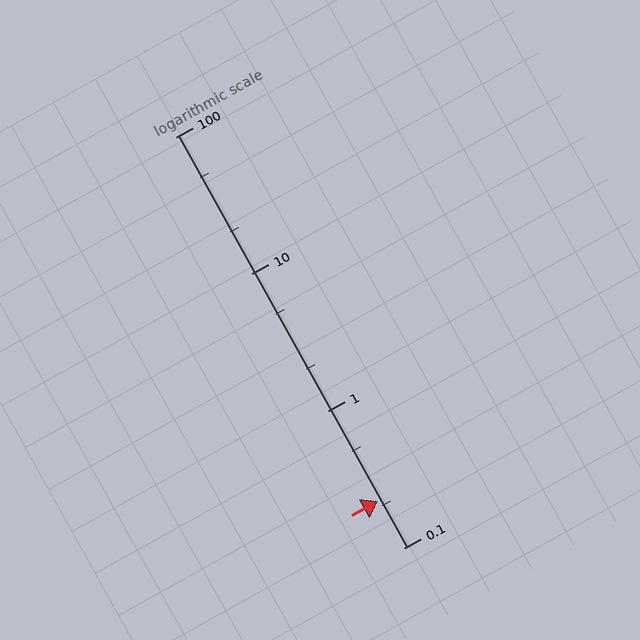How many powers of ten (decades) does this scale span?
The scale spans 3 decades, from 0.1 to 100.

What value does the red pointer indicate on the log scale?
The pointer indicates approximately 0.22.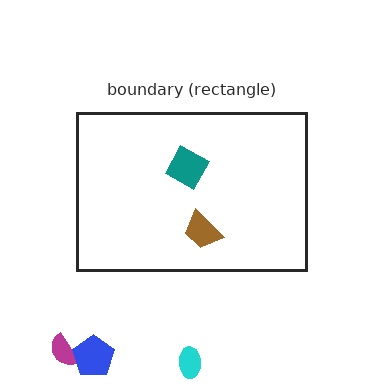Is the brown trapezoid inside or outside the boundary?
Inside.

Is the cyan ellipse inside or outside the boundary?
Outside.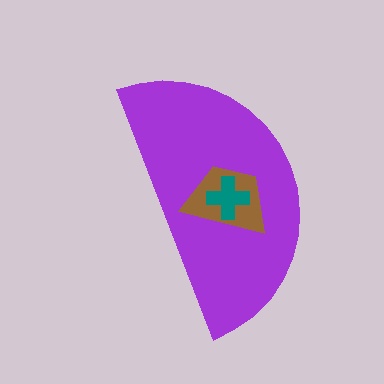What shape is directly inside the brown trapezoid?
The teal cross.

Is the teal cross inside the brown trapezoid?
Yes.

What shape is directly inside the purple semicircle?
The brown trapezoid.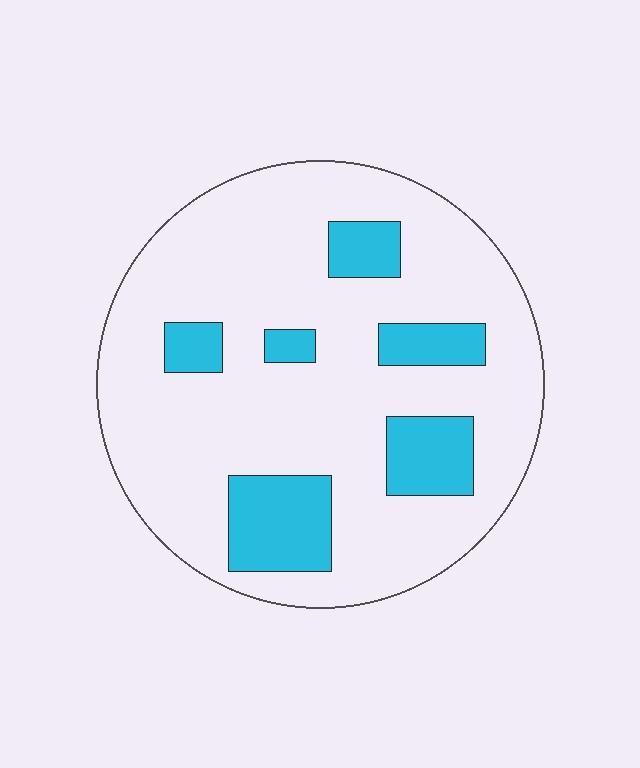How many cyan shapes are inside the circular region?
6.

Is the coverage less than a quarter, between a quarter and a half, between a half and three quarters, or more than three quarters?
Less than a quarter.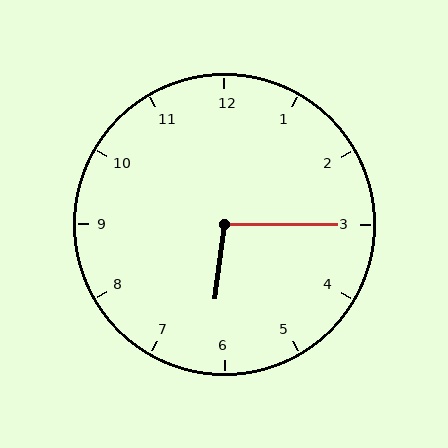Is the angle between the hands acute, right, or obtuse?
It is obtuse.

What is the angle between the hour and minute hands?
Approximately 98 degrees.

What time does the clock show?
6:15.